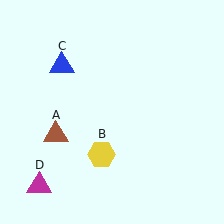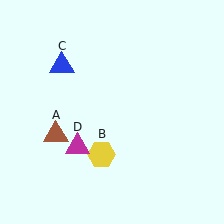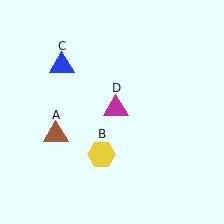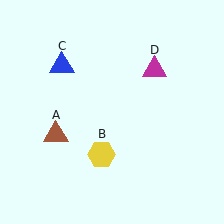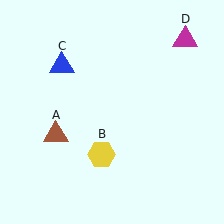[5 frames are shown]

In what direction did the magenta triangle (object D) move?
The magenta triangle (object D) moved up and to the right.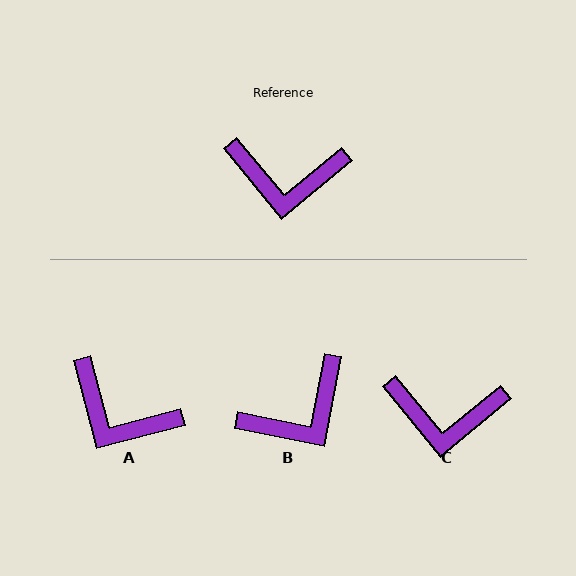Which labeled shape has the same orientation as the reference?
C.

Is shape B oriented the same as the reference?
No, it is off by about 39 degrees.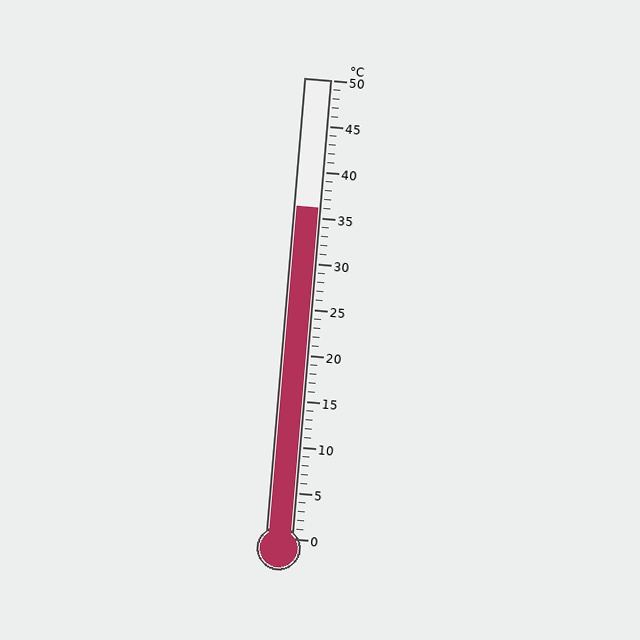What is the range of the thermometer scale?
The thermometer scale ranges from 0°C to 50°C.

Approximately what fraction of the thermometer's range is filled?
The thermometer is filled to approximately 70% of its range.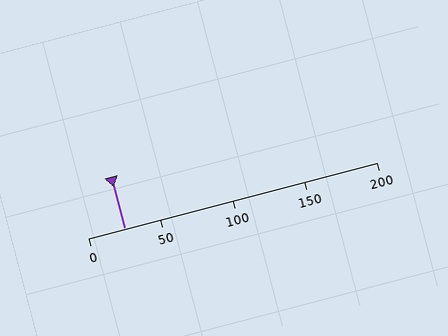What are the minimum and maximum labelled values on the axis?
The axis runs from 0 to 200.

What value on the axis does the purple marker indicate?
The marker indicates approximately 25.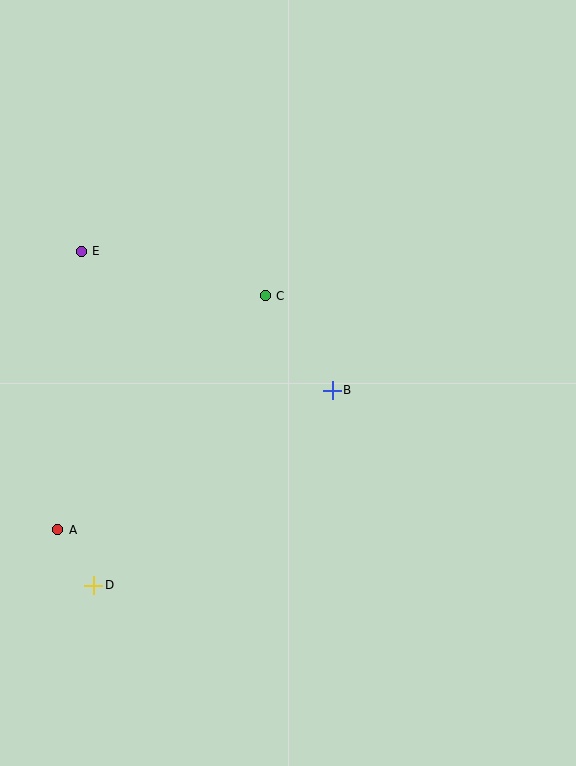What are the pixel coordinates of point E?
Point E is at (81, 251).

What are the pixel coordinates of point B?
Point B is at (332, 390).